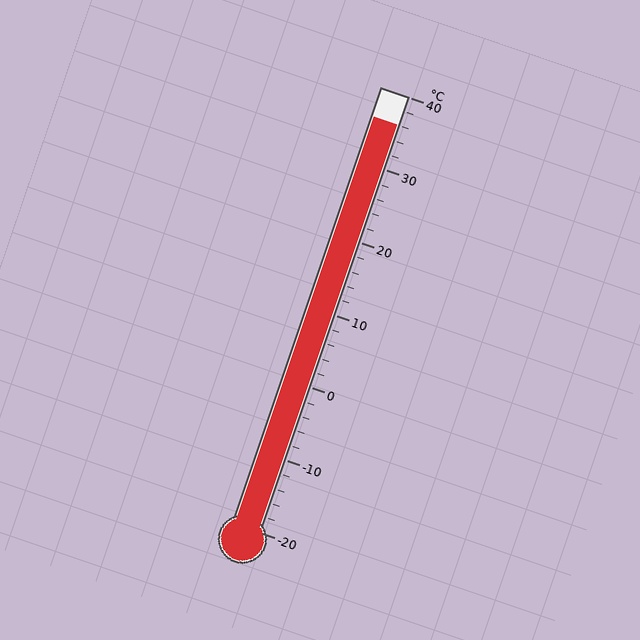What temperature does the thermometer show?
The thermometer shows approximately 36°C.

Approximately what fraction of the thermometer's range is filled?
The thermometer is filled to approximately 95% of its range.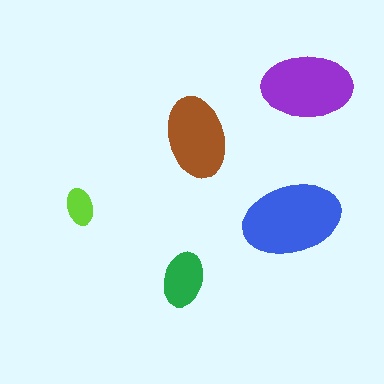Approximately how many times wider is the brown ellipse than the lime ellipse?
About 2 times wider.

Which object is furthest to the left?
The lime ellipse is leftmost.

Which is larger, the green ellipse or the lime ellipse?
The green one.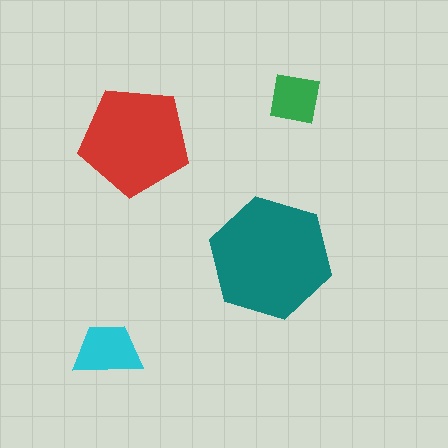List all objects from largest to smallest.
The teal hexagon, the red pentagon, the cyan trapezoid, the green square.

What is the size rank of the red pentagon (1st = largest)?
2nd.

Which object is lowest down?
The cyan trapezoid is bottommost.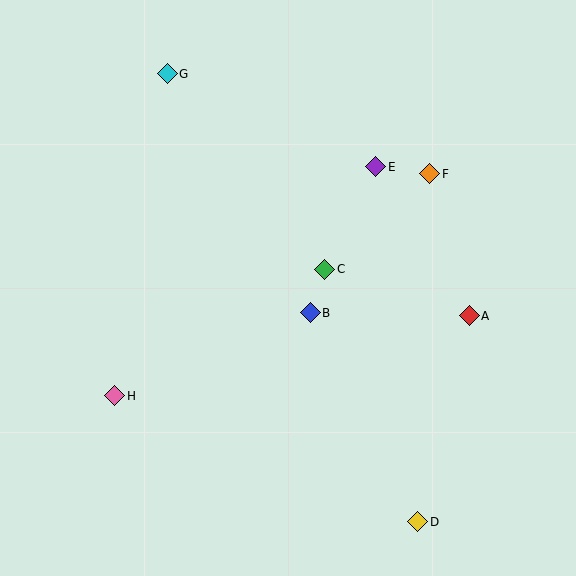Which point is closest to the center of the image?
Point B at (310, 313) is closest to the center.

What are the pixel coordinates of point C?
Point C is at (325, 269).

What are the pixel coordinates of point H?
Point H is at (115, 396).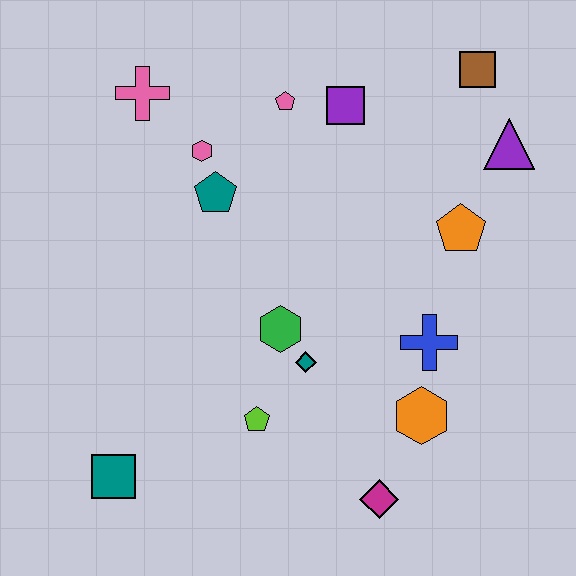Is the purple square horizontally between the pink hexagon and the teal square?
No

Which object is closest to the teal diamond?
The green hexagon is closest to the teal diamond.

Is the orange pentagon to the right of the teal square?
Yes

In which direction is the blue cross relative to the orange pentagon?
The blue cross is below the orange pentagon.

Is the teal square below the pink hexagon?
Yes